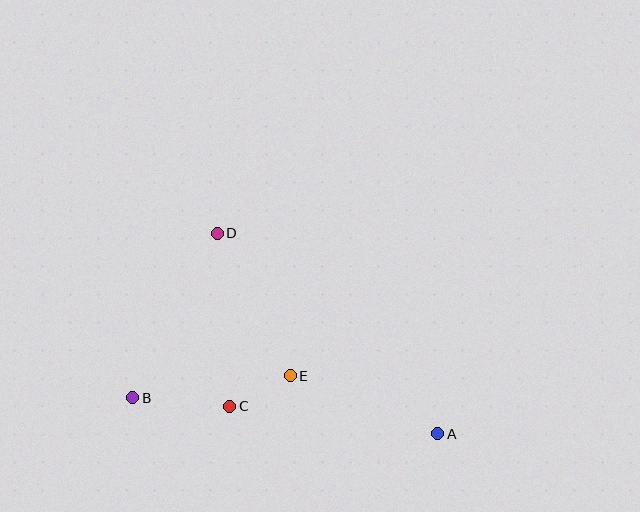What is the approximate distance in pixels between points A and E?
The distance between A and E is approximately 158 pixels.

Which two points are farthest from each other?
Points A and B are farthest from each other.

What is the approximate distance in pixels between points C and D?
The distance between C and D is approximately 173 pixels.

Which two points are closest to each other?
Points C and E are closest to each other.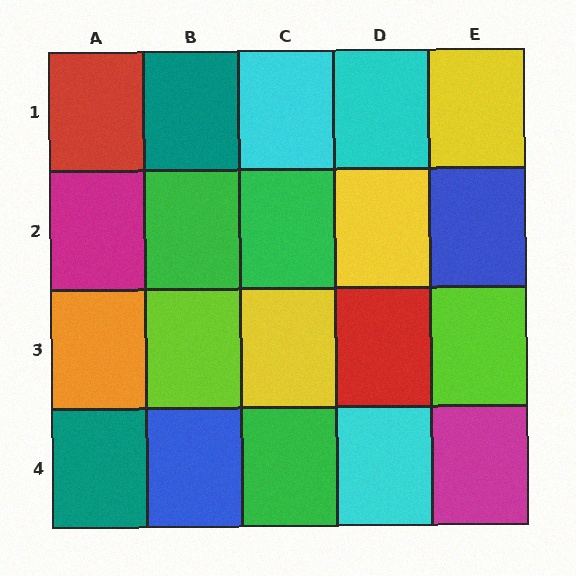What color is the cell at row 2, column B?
Green.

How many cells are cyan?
3 cells are cyan.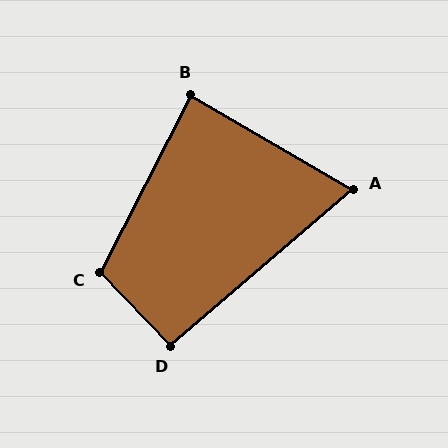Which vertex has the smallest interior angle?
A, at approximately 71 degrees.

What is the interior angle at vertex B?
Approximately 87 degrees (approximately right).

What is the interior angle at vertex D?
Approximately 93 degrees (approximately right).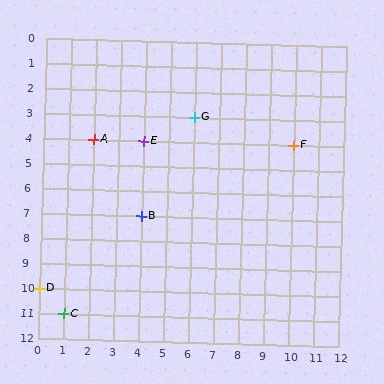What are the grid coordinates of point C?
Point C is at grid coordinates (1, 11).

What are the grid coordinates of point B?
Point B is at grid coordinates (4, 7).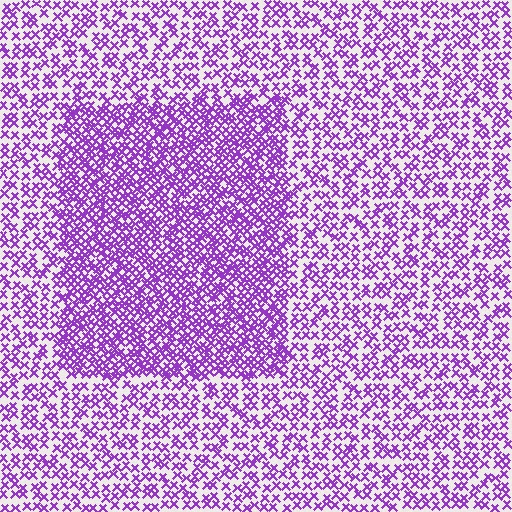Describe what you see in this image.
The image contains small purple elements arranged at two different densities. A rectangle-shaped region is visible where the elements are more densely packed than the surrounding area.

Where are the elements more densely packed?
The elements are more densely packed inside the rectangle boundary.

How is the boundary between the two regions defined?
The boundary is defined by a change in element density (approximately 1.8x ratio). All elements are the same color, size, and shape.